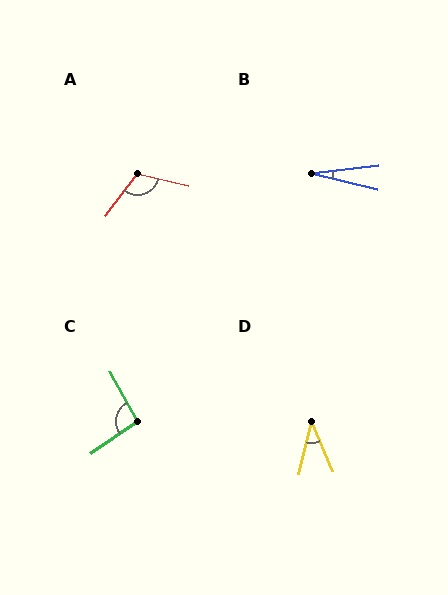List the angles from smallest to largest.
B (20°), D (37°), C (96°), A (114°).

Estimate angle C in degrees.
Approximately 96 degrees.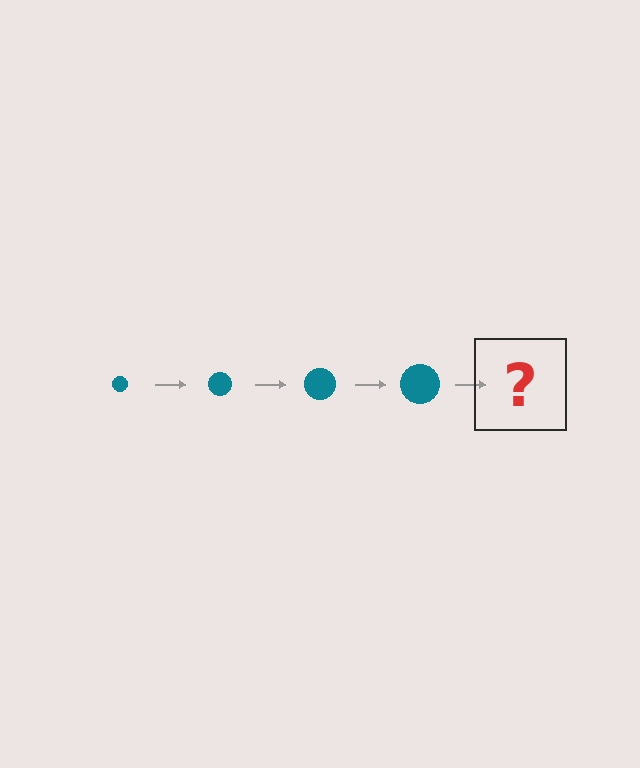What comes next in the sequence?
The next element should be a teal circle, larger than the previous one.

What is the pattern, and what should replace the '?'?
The pattern is that the circle gets progressively larger each step. The '?' should be a teal circle, larger than the previous one.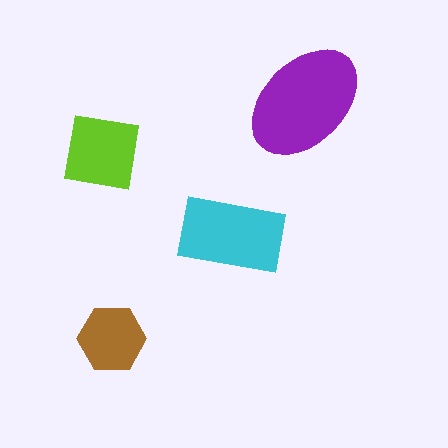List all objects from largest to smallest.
The purple ellipse, the cyan rectangle, the lime square, the brown hexagon.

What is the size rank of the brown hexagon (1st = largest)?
4th.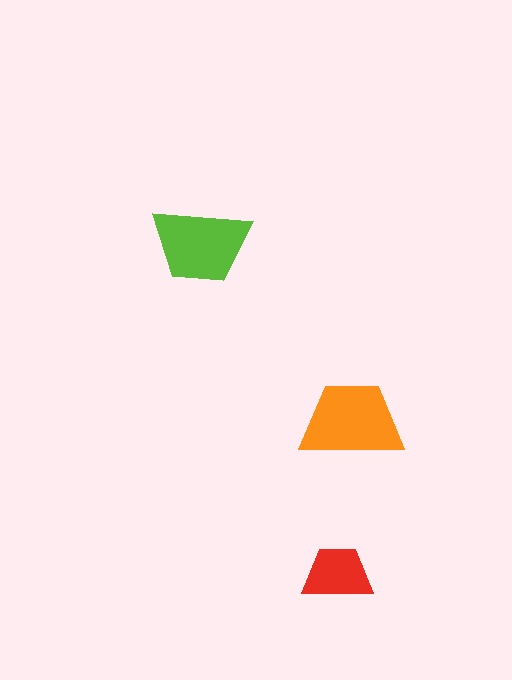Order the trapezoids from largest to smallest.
the orange one, the lime one, the red one.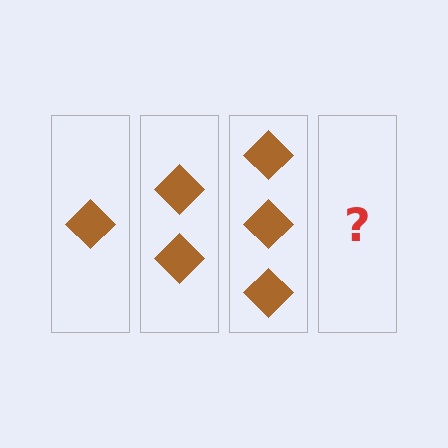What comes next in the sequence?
The next element should be 4 diamonds.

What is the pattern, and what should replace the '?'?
The pattern is that each step adds one more diamond. The '?' should be 4 diamonds.